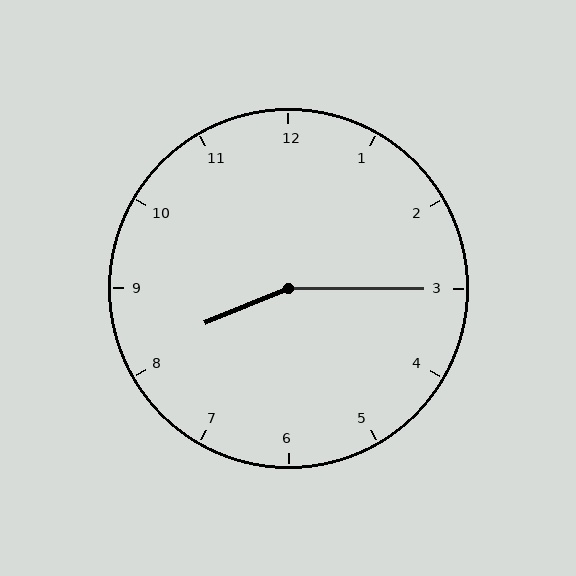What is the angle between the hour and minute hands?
Approximately 158 degrees.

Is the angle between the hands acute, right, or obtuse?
It is obtuse.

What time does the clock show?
8:15.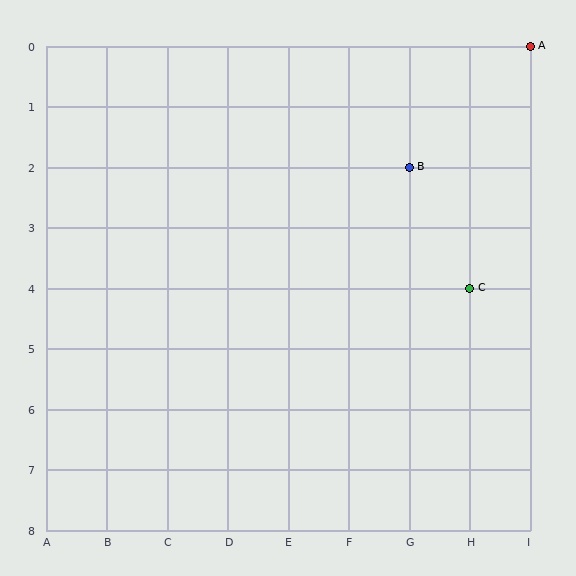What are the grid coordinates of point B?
Point B is at grid coordinates (G, 2).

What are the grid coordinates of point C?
Point C is at grid coordinates (H, 4).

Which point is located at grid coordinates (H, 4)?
Point C is at (H, 4).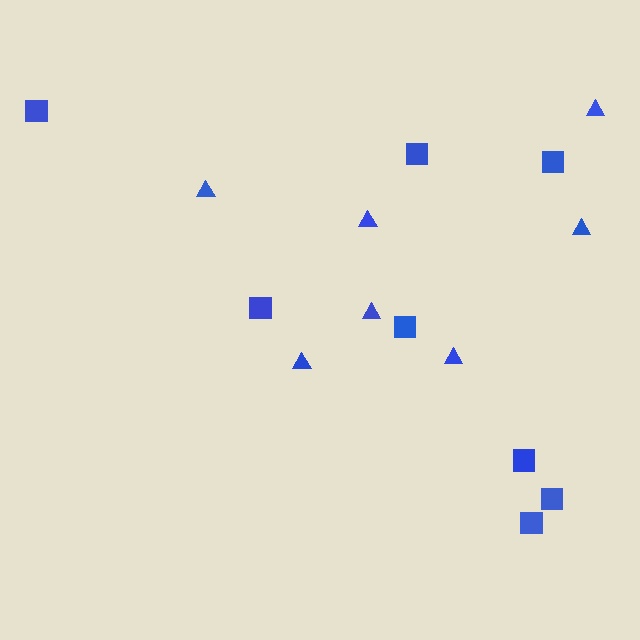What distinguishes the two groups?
There are 2 groups: one group of triangles (7) and one group of squares (8).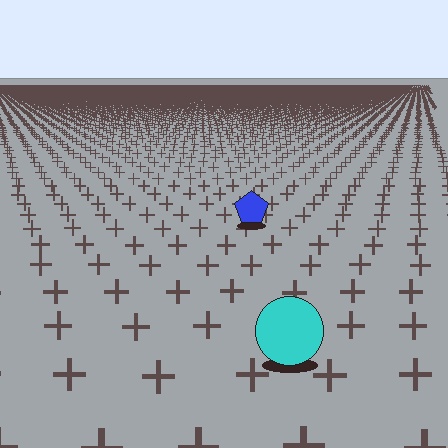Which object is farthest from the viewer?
The blue pentagon is farthest from the viewer. It appears smaller and the ground texture around it is denser.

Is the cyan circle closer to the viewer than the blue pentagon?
Yes. The cyan circle is closer — you can tell from the texture gradient: the ground texture is coarser near it.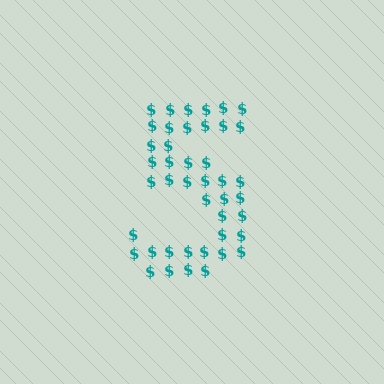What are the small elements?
The small elements are dollar signs.